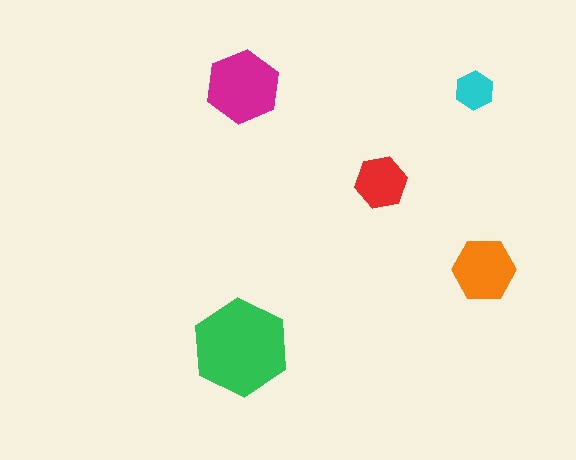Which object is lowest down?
The green hexagon is bottommost.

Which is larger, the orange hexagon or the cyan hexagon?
The orange one.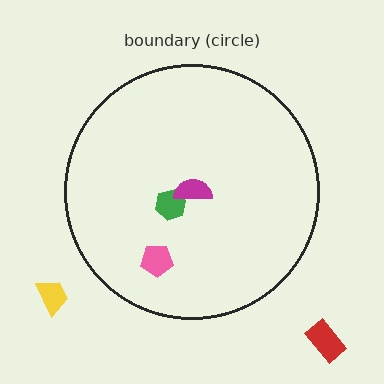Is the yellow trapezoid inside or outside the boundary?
Outside.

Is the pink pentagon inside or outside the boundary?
Inside.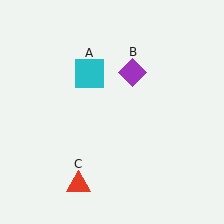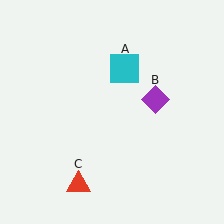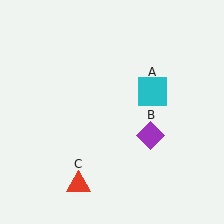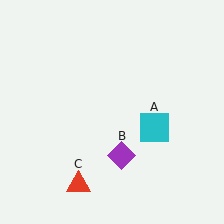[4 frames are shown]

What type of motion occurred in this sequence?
The cyan square (object A), purple diamond (object B) rotated clockwise around the center of the scene.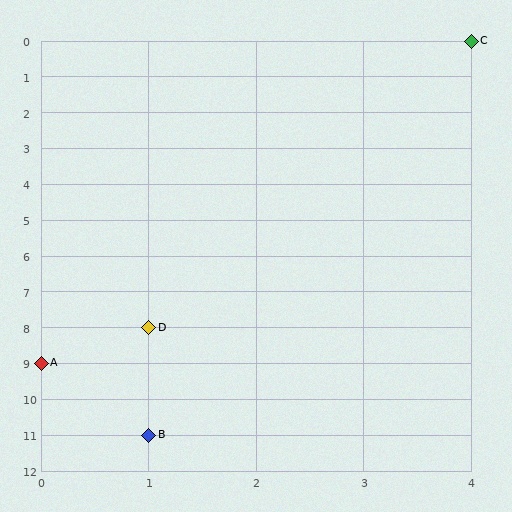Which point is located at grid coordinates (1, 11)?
Point B is at (1, 11).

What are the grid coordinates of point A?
Point A is at grid coordinates (0, 9).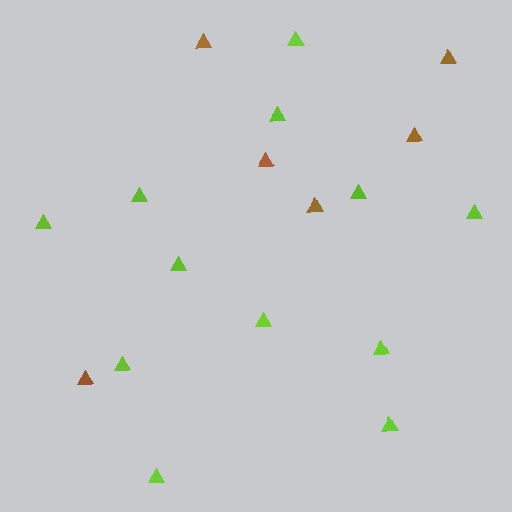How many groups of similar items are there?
There are 2 groups: one group of brown triangles (6) and one group of lime triangles (12).